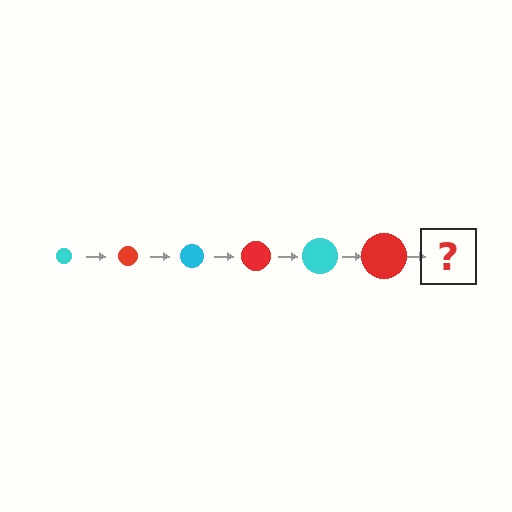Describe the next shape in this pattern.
It should be a cyan circle, larger than the previous one.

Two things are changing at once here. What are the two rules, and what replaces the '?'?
The two rules are that the circle grows larger each step and the color cycles through cyan and red. The '?' should be a cyan circle, larger than the previous one.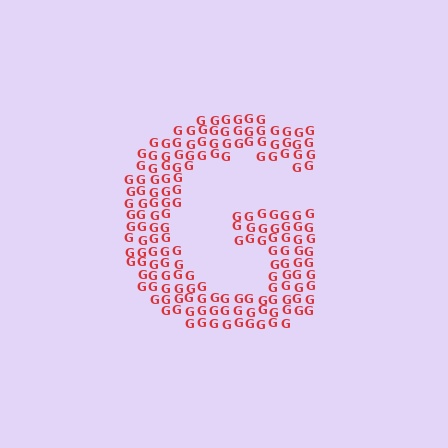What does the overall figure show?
The overall figure shows the letter G.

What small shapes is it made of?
It is made of small letter G's.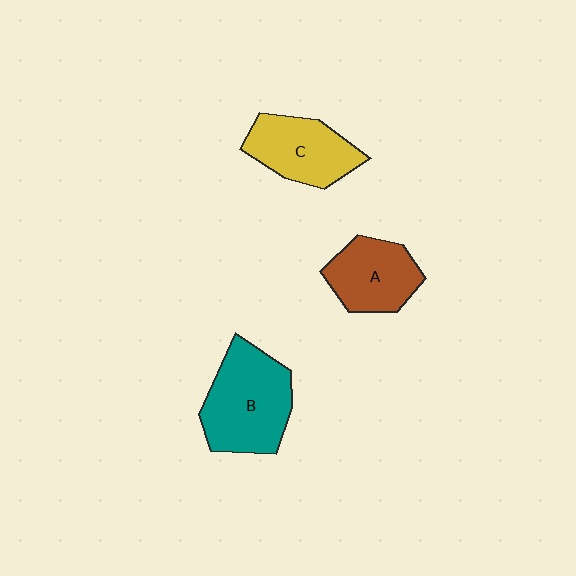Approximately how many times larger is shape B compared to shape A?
Approximately 1.4 times.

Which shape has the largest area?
Shape B (teal).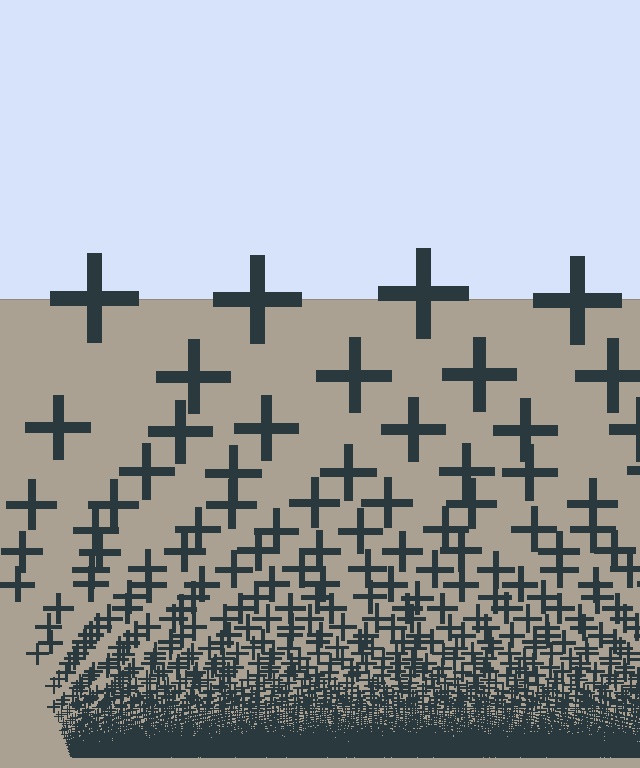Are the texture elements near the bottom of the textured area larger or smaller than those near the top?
Smaller. The gradient is inverted — elements near the bottom are smaller and denser.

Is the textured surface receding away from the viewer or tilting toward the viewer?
The surface appears to tilt toward the viewer. Texture elements get larger and sparser toward the top.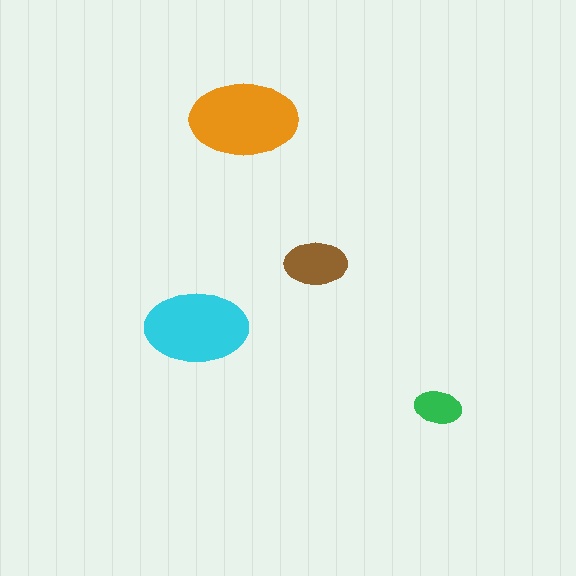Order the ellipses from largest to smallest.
the orange one, the cyan one, the brown one, the green one.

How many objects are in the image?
There are 4 objects in the image.